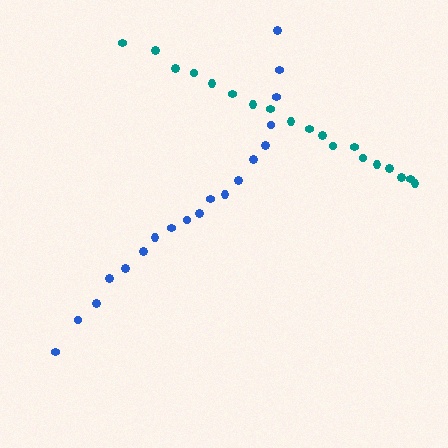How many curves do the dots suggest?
There are 2 distinct paths.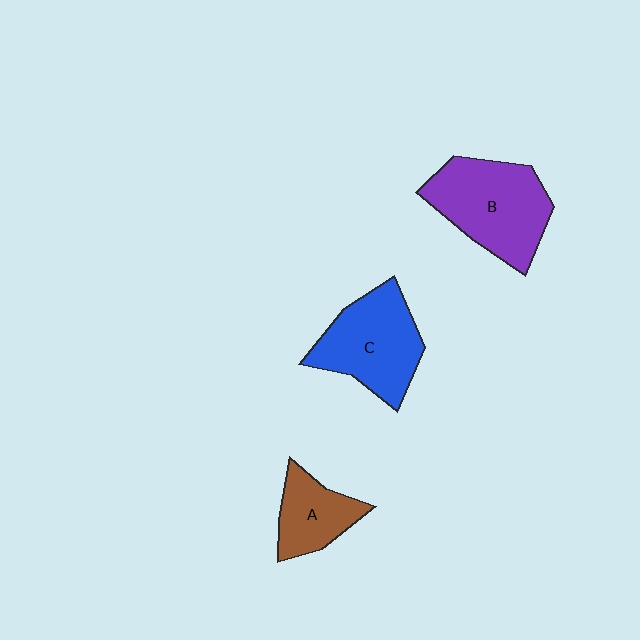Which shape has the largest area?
Shape B (purple).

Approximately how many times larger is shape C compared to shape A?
Approximately 1.6 times.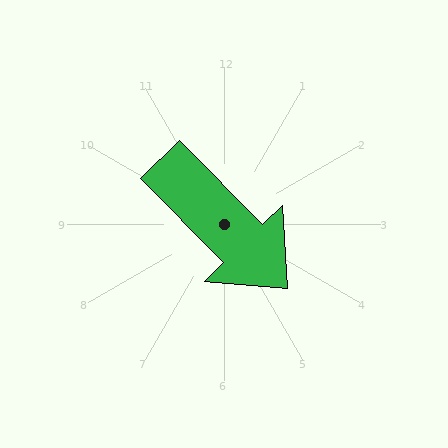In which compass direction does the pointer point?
Southeast.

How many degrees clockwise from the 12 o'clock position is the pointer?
Approximately 135 degrees.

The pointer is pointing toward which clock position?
Roughly 5 o'clock.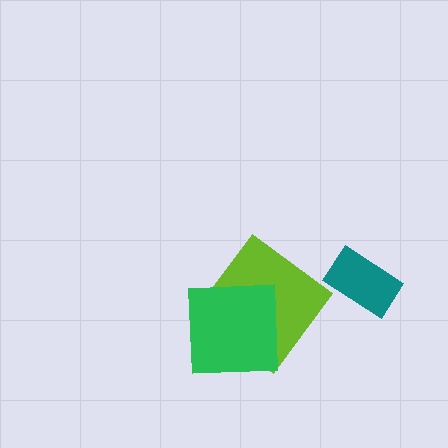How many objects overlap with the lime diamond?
1 object overlaps with the lime diamond.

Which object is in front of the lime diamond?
The green square is in front of the lime diamond.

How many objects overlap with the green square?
1 object overlaps with the green square.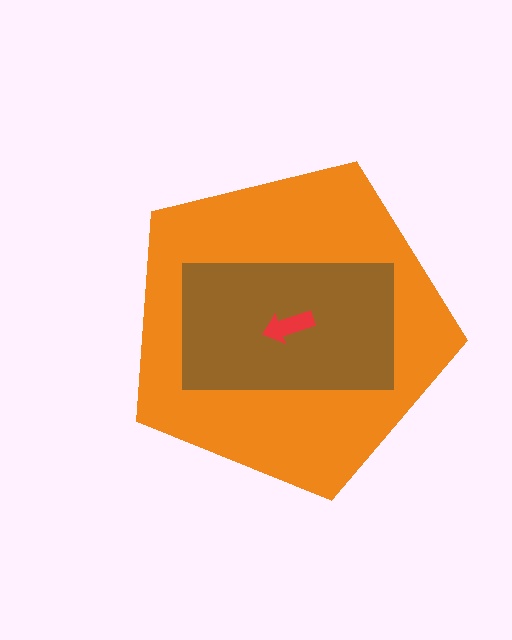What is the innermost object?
The red arrow.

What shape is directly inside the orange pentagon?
The brown rectangle.